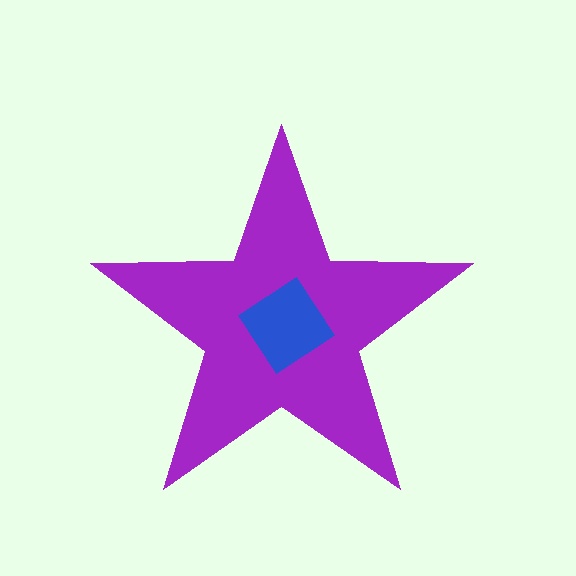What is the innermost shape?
The blue diamond.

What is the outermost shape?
The purple star.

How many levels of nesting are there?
2.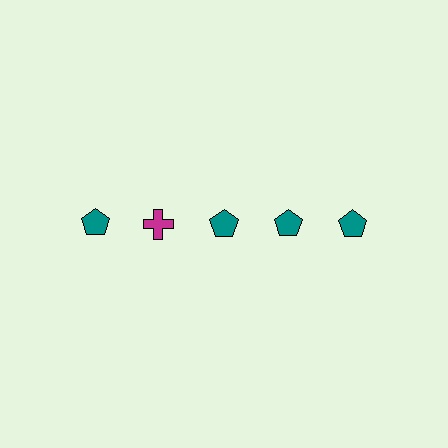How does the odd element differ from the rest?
It differs in both color (magenta instead of teal) and shape (cross instead of pentagon).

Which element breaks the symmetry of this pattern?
The magenta cross in the top row, second from left column breaks the symmetry. All other shapes are teal pentagons.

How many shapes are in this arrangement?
There are 5 shapes arranged in a grid pattern.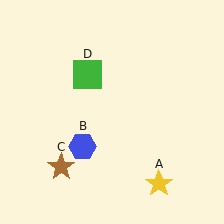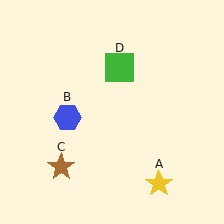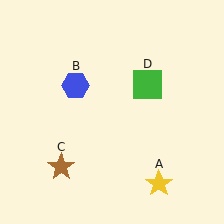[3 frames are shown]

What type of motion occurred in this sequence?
The blue hexagon (object B), green square (object D) rotated clockwise around the center of the scene.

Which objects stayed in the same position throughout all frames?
Yellow star (object A) and brown star (object C) remained stationary.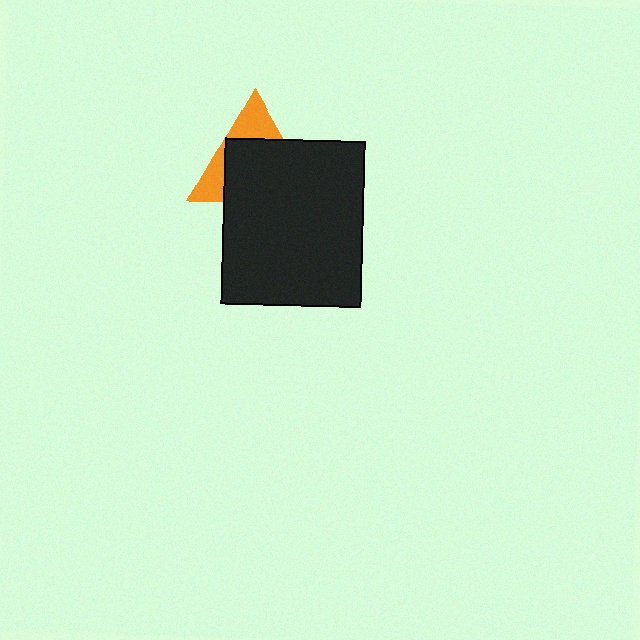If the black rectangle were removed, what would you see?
You would see the complete orange triangle.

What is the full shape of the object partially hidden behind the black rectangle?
The partially hidden object is an orange triangle.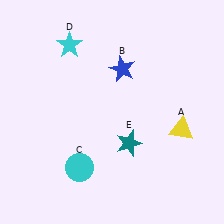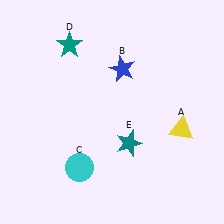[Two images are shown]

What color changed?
The star (D) changed from cyan in Image 1 to teal in Image 2.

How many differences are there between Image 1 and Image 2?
There is 1 difference between the two images.